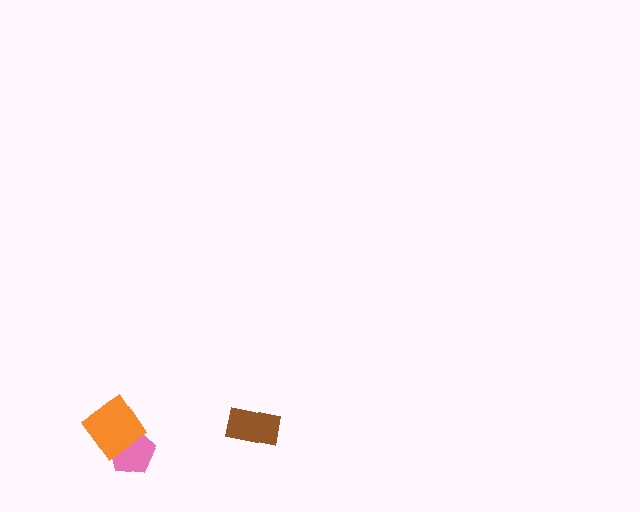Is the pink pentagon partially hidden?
Yes, it is partially covered by another shape.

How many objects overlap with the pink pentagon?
1 object overlaps with the pink pentagon.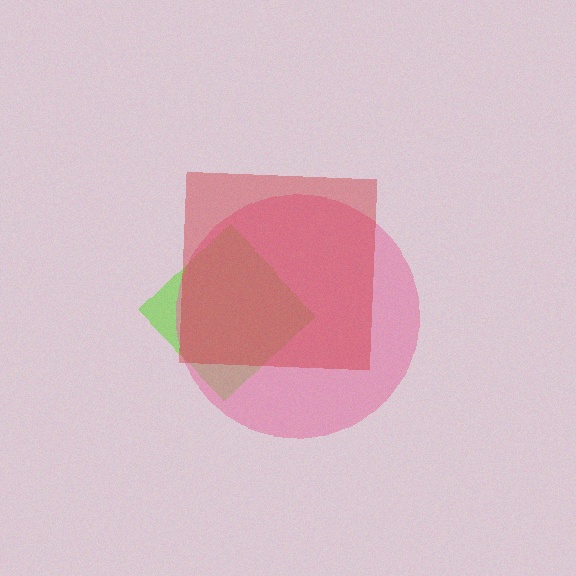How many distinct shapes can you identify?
There are 3 distinct shapes: a lime diamond, a pink circle, a red square.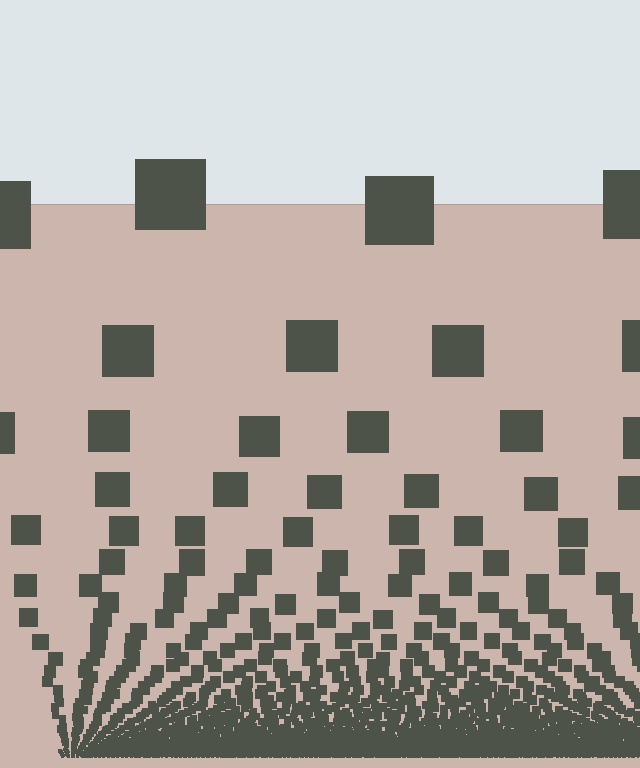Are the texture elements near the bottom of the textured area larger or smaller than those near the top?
Smaller. The gradient is inverted — elements near the bottom are smaller and denser.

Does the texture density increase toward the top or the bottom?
Density increases toward the bottom.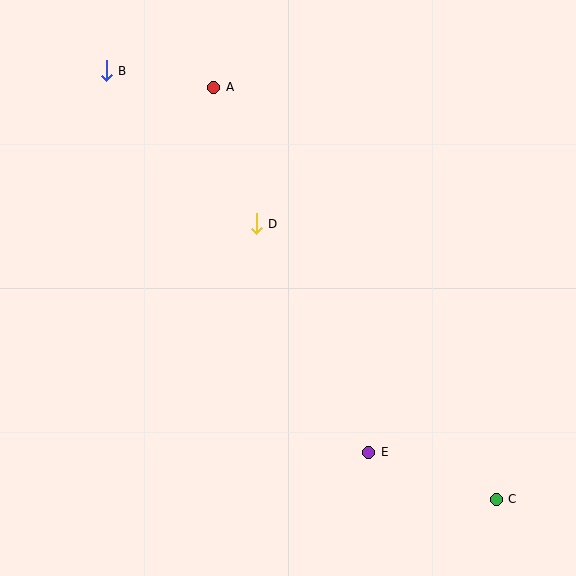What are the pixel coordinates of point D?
Point D is at (256, 224).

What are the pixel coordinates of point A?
Point A is at (214, 87).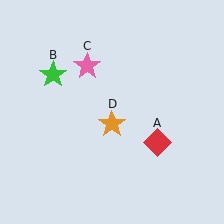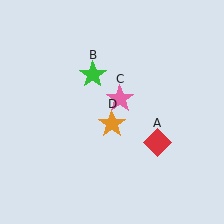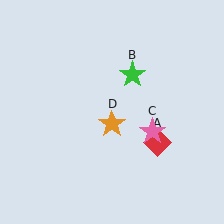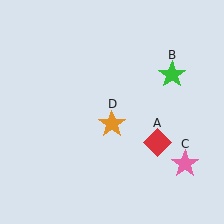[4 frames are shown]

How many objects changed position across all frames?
2 objects changed position: green star (object B), pink star (object C).